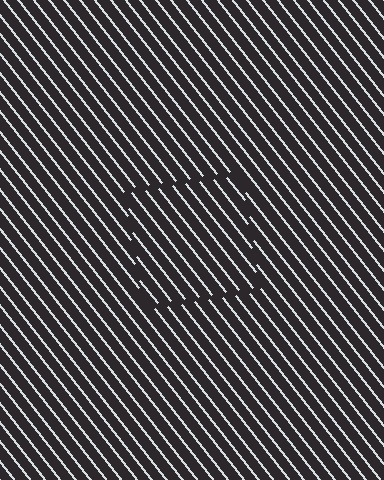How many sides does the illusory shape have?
4 sides — the line-ends trace a square.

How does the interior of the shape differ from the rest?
The interior of the shape contains the same grating, shifted by half a period — the contour is defined by the phase discontinuity where line-ends from the inner and outer gratings abut.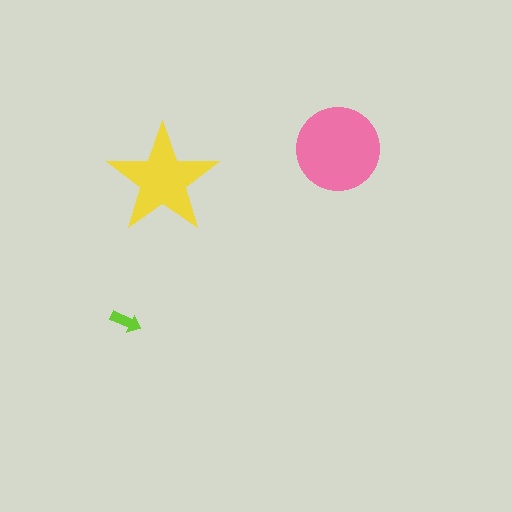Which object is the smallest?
The lime arrow.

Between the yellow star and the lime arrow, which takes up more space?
The yellow star.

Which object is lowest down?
The lime arrow is bottommost.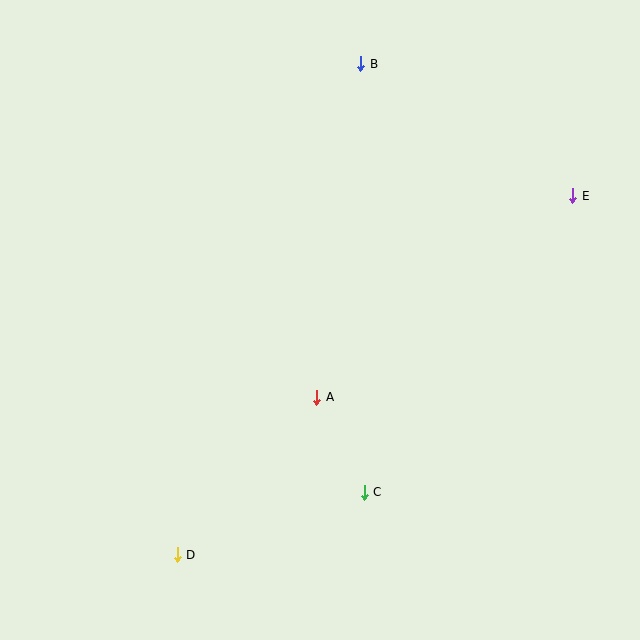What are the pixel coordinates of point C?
Point C is at (364, 492).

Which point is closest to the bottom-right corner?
Point C is closest to the bottom-right corner.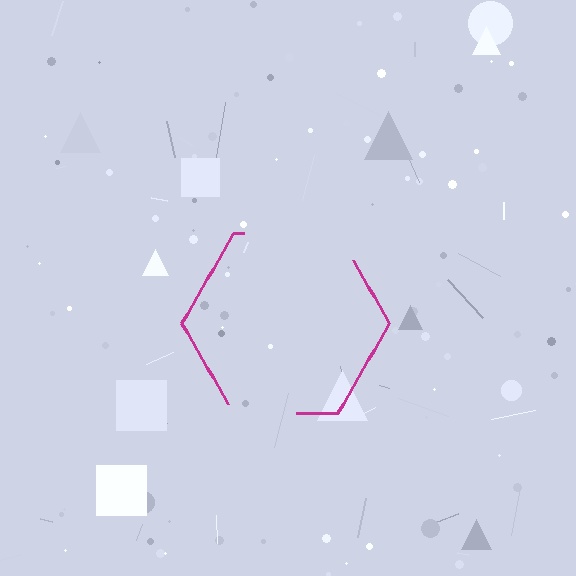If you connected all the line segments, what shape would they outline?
They would outline a hexagon.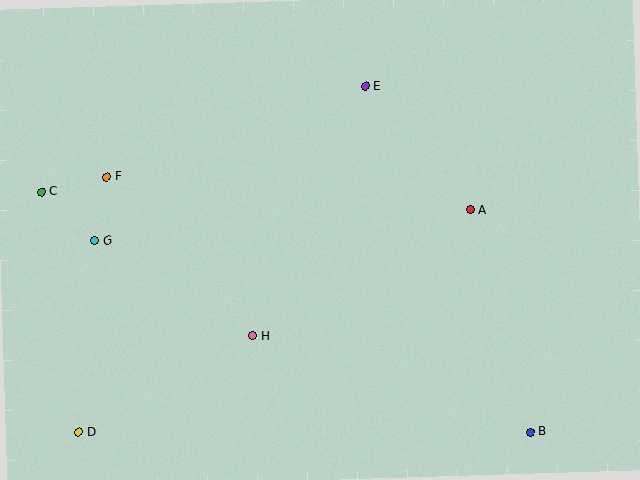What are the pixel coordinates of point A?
Point A is at (470, 210).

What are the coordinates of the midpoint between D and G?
The midpoint between D and G is at (87, 337).